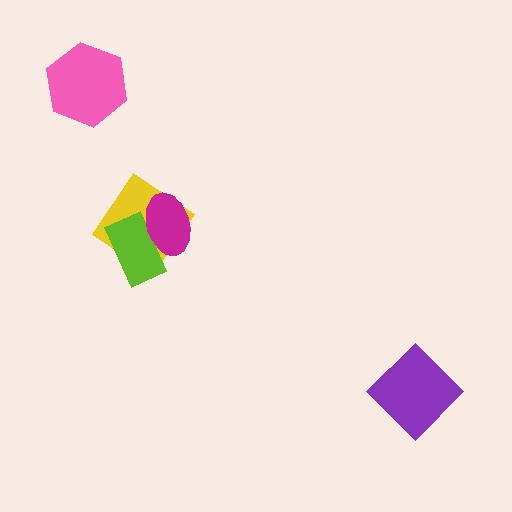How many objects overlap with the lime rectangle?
2 objects overlap with the lime rectangle.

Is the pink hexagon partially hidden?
No, no other shape covers it.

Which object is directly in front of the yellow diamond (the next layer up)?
The lime rectangle is directly in front of the yellow diamond.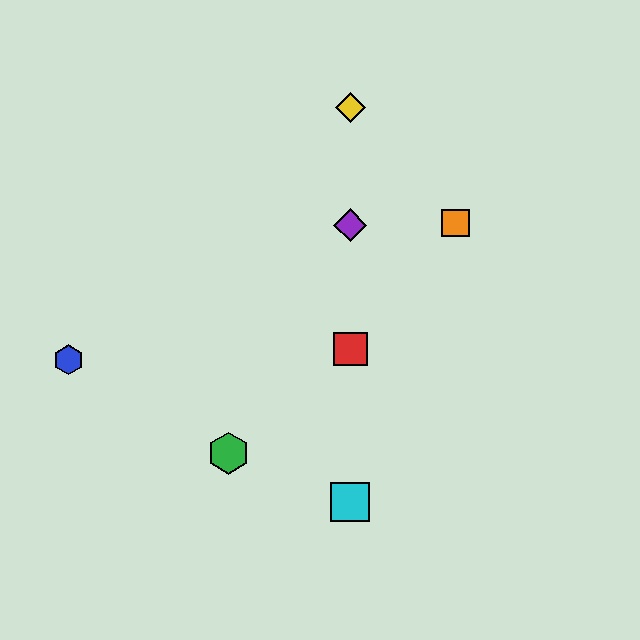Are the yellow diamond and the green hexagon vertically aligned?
No, the yellow diamond is at x≈350 and the green hexagon is at x≈229.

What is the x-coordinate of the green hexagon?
The green hexagon is at x≈229.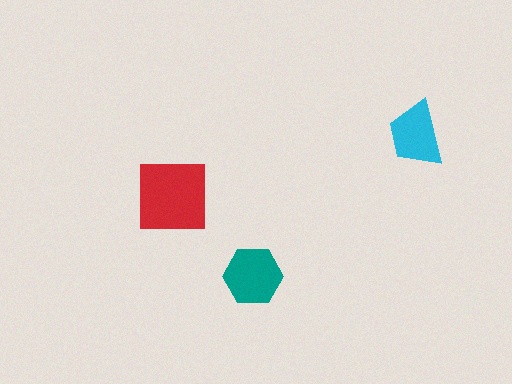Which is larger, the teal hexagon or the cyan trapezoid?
The teal hexagon.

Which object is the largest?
The red square.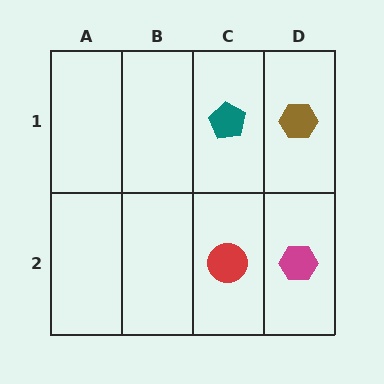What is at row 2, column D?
A magenta hexagon.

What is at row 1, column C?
A teal pentagon.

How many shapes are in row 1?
2 shapes.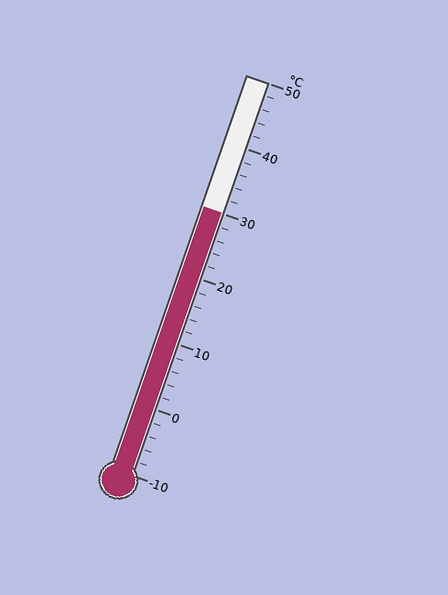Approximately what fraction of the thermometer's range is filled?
The thermometer is filled to approximately 65% of its range.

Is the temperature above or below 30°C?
The temperature is at 30°C.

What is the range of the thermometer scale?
The thermometer scale ranges from -10°C to 50°C.